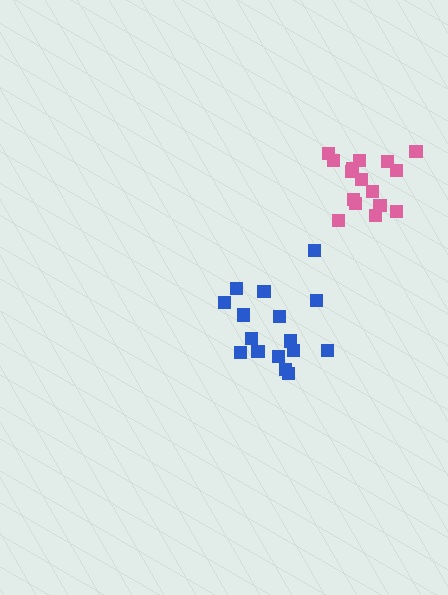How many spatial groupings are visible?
There are 2 spatial groupings.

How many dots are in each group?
Group 1: 16 dots, Group 2: 16 dots (32 total).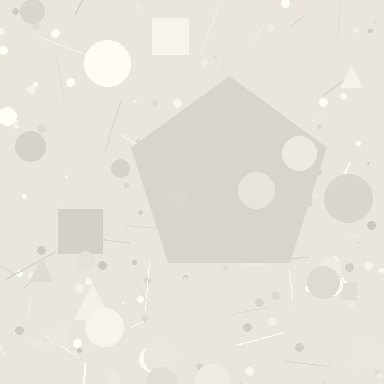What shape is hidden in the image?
A pentagon is hidden in the image.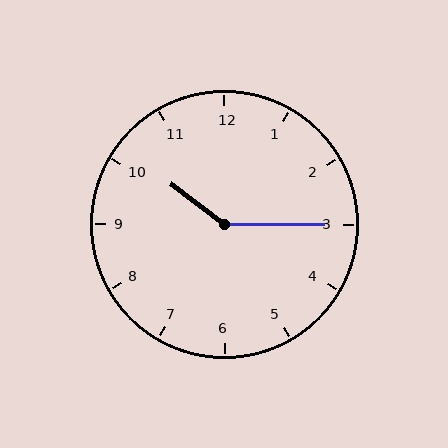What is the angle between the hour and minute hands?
Approximately 142 degrees.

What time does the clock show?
10:15.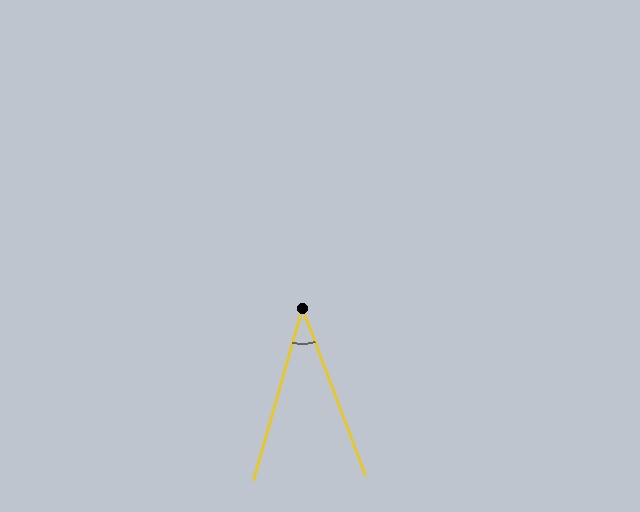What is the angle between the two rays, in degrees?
Approximately 36 degrees.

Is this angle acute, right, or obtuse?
It is acute.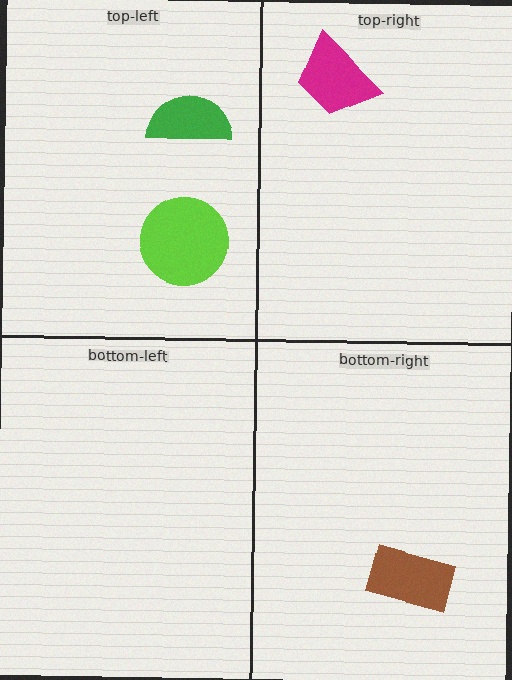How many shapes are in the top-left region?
2.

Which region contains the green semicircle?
The top-left region.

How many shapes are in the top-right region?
1.